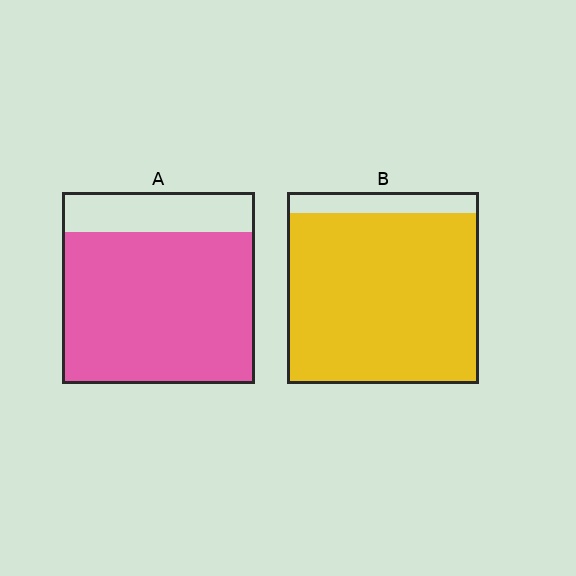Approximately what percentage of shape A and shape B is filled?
A is approximately 80% and B is approximately 90%.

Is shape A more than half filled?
Yes.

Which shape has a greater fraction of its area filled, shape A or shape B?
Shape B.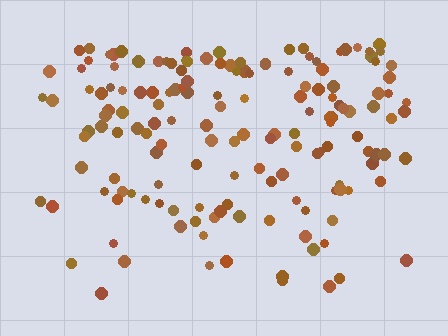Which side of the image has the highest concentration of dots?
The top.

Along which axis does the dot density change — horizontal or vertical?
Vertical.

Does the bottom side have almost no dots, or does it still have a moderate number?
Still a moderate number, just noticeably fewer than the top.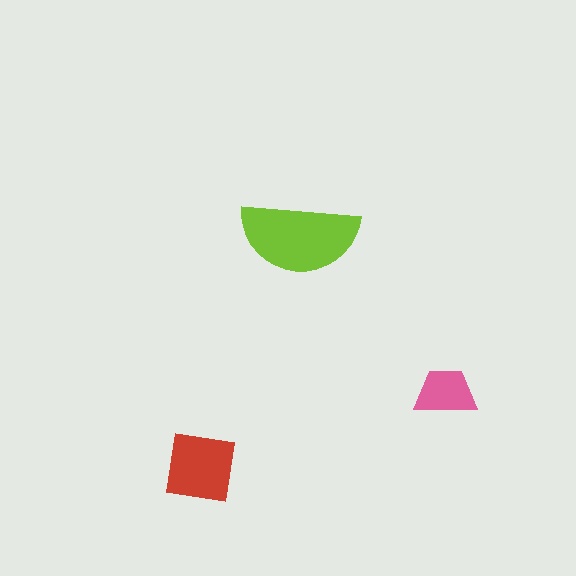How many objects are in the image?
There are 3 objects in the image.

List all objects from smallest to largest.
The pink trapezoid, the red square, the lime semicircle.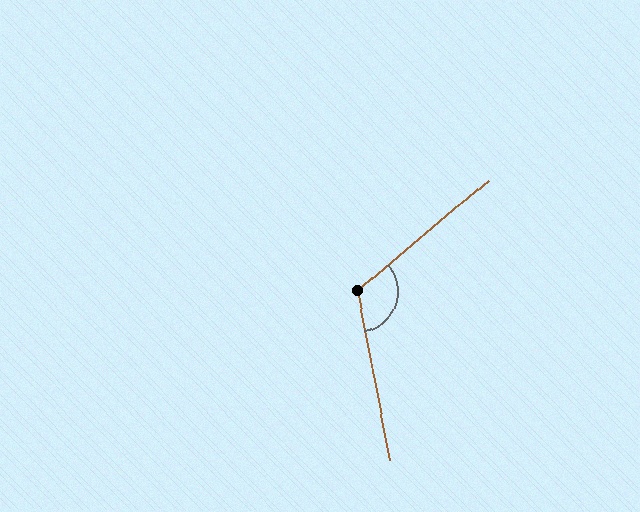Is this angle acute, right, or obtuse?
It is obtuse.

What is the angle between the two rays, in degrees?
Approximately 119 degrees.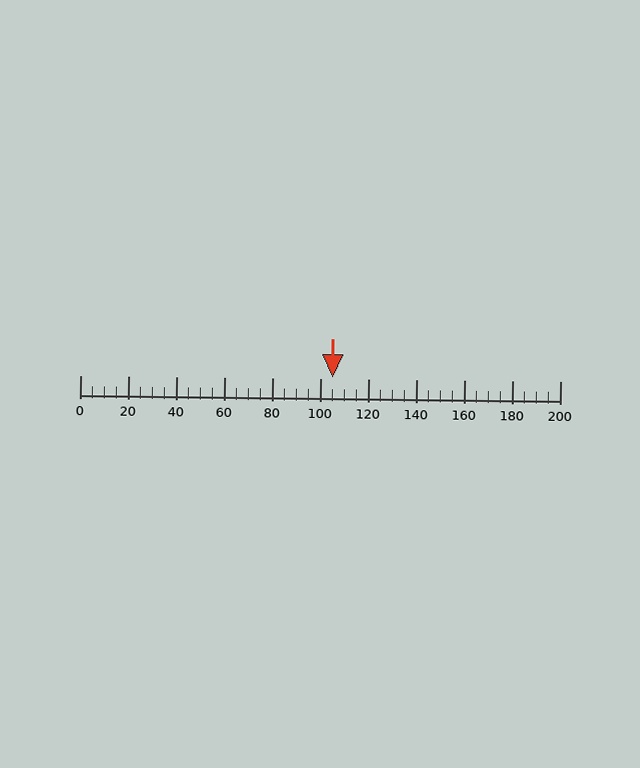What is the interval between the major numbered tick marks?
The major tick marks are spaced 20 units apart.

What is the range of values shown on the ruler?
The ruler shows values from 0 to 200.